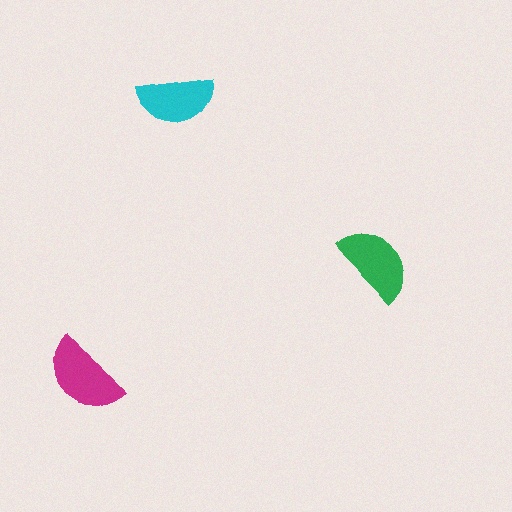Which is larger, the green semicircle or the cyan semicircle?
The green one.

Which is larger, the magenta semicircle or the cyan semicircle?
The magenta one.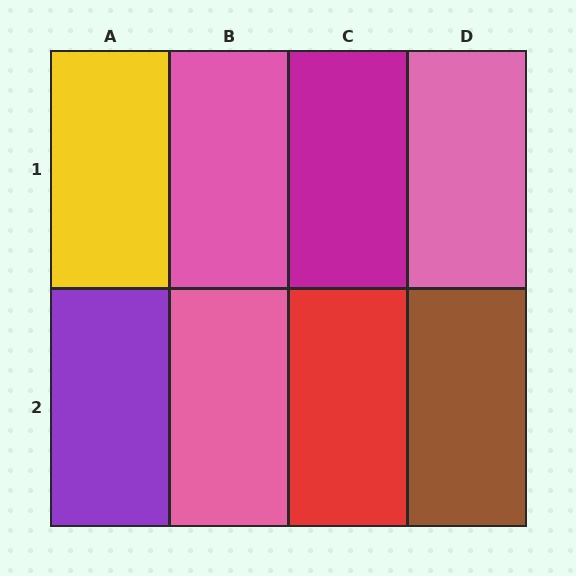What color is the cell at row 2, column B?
Pink.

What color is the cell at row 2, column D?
Brown.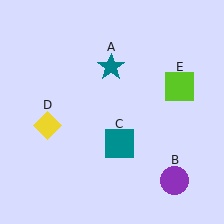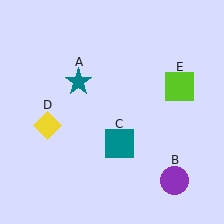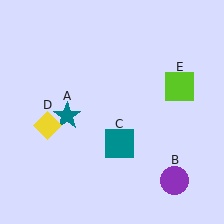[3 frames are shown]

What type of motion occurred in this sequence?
The teal star (object A) rotated counterclockwise around the center of the scene.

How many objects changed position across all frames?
1 object changed position: teal star (object A).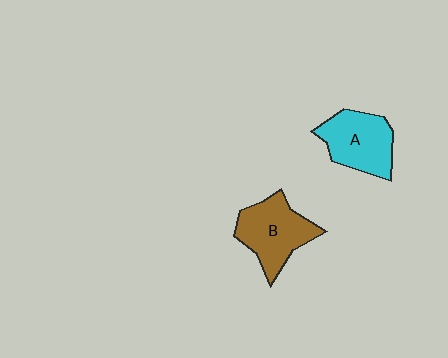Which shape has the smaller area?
Shape A (cyan).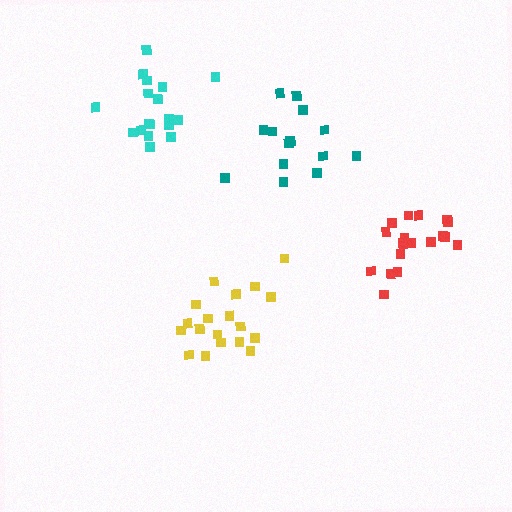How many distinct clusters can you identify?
There are 4 distinct clusters.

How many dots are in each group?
Group 1: 19 dots, Group 2: 14 dots, Group 3: 18 dots, Group 4: 19 dots (70 total).